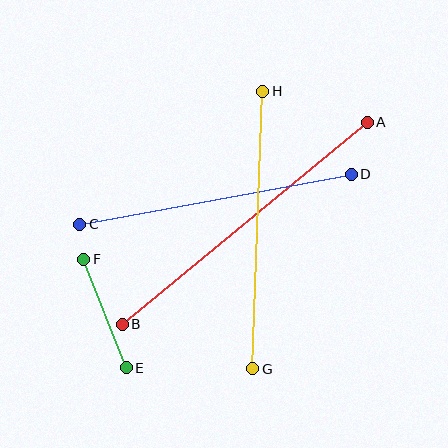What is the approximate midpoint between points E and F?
The midpoint is at approximately (105, 314) pixels.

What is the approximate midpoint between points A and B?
The midpoint is at approximately (245, 223) pixels.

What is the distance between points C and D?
The distance is approximately 276 pixels.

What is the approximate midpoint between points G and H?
The midpoint is at approximately (258, 230) pixels.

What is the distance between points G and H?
The distance is approximately 278 pixels.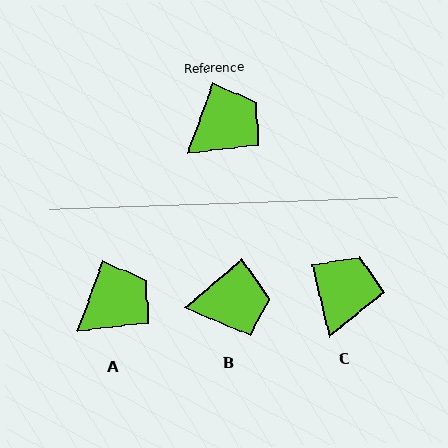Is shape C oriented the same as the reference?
No, it is off by about 33 degrees.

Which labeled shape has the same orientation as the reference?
A.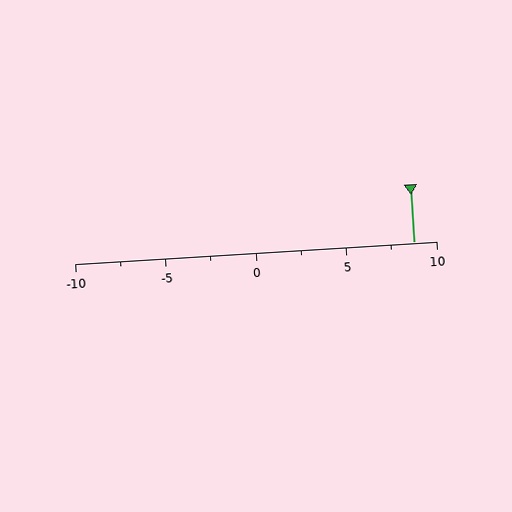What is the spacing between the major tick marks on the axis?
The major ticks are spaced 5 apart.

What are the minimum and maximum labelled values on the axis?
The axis runs from -10 to 10.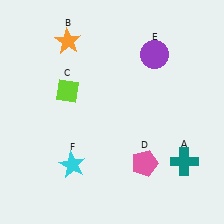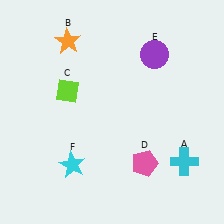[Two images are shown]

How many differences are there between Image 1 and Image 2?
There is 1 difference between the two images.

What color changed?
The cross (A) changed from teal in Image 1 to cyan in Image 2.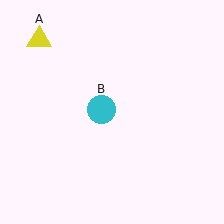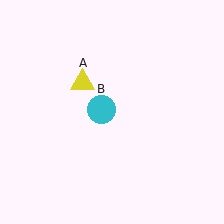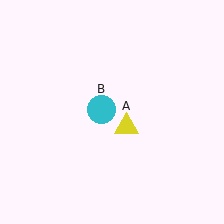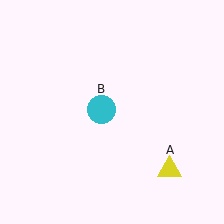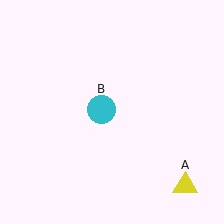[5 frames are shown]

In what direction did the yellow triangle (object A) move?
The yellow triangle (object A) moved down and to the right.